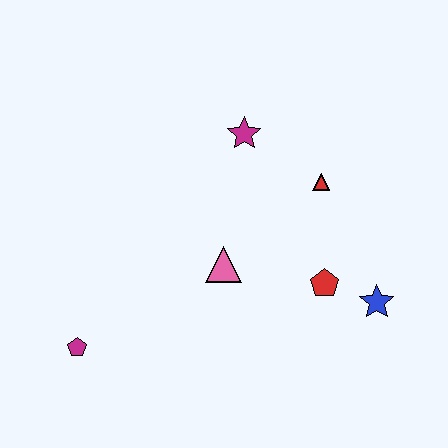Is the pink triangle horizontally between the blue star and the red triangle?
No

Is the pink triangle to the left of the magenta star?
Yes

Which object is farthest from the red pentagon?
The magenta pentagon is farthest from the red pentagon.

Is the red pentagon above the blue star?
Yes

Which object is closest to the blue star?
The red pentagon is closest to the blue star.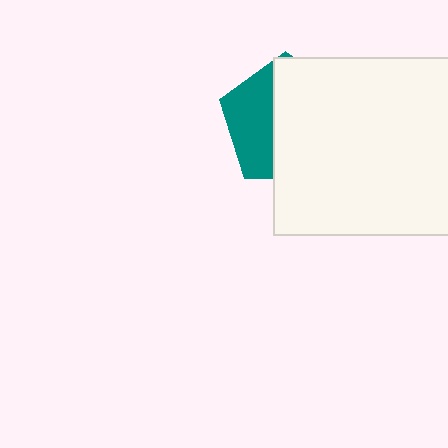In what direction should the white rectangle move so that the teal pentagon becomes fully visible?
The white rectangle should move right. That is the shortest direction to clear the overlap and leave the teal pentagon fully visible.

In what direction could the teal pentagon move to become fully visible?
The teal pentagon could move left. That would shift it out from behind the white rectangle entirely.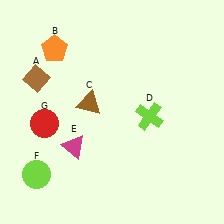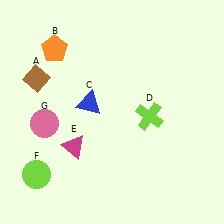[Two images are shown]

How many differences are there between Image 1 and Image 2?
There are 2 differences between the two images.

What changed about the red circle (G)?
In Image 1, G is red. In Image 2, it changed to pink.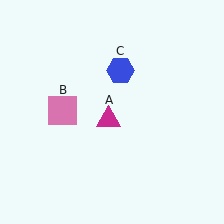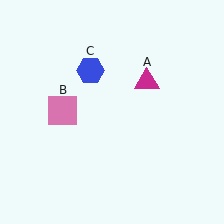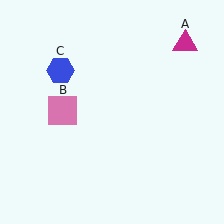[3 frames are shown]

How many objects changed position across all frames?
2 objects changed position: magenta triangle (object A), blue hexagon (object C).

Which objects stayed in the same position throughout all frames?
Pink square (object B) remained stationary.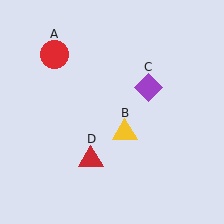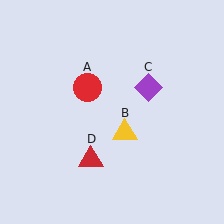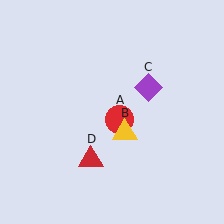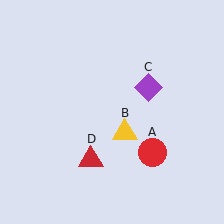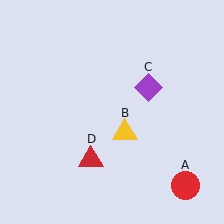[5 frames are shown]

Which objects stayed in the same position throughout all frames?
Yellow triangle (object B) and purple diamond (object C) and red triangle (object D) remained stationary.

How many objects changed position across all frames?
1 object changed position: red circle (object A).